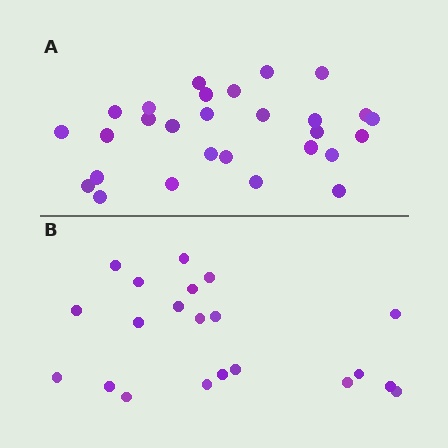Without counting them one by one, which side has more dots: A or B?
Region A (the top region) has more dots.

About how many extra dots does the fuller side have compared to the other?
Region A has roughly 8 or so more dots than region B.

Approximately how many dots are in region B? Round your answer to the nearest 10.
About 20 dots. (The exact count is 21, which rounds to 20.)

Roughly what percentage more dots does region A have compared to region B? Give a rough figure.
About 35% more.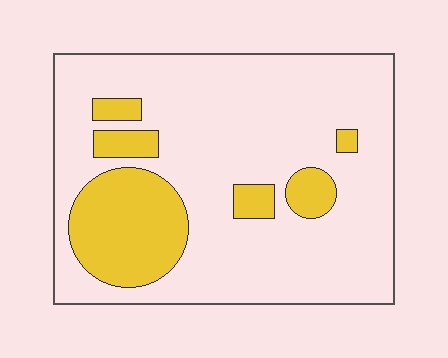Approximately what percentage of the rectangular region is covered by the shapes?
Approximately 20%.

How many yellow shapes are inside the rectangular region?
6.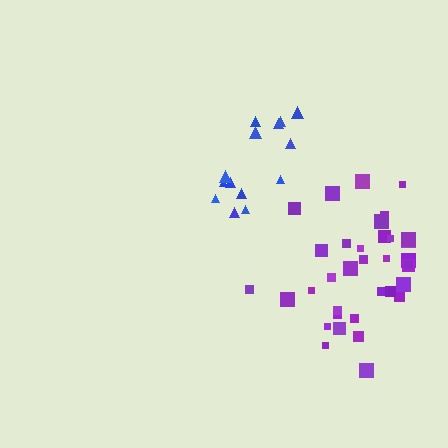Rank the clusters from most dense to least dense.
purple, blue.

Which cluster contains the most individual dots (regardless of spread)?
Purple (35).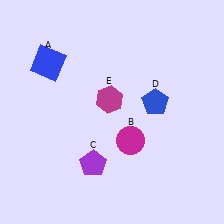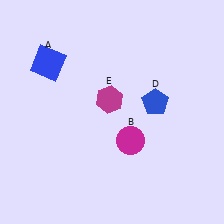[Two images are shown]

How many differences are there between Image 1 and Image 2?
There is 1 difference between the two images.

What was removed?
The purple pentagon (C) was removed in Image 2.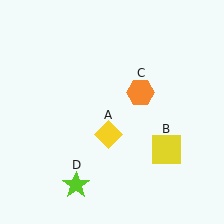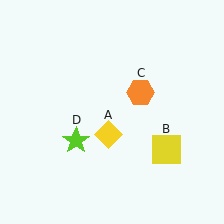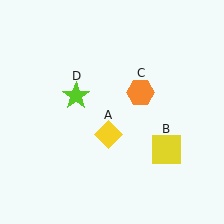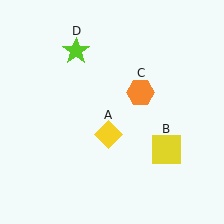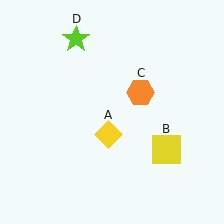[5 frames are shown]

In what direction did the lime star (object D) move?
The lime star (object D) moved up.